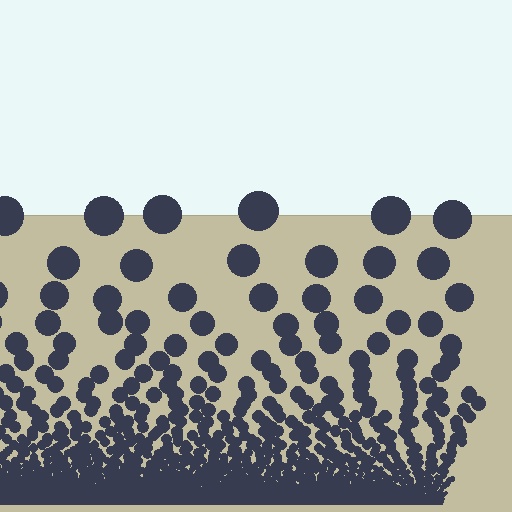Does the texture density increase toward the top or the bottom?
Density increases toward the bottom.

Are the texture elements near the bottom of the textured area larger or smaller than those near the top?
Smaller. The gradient is inverted — elements near the bottom are smaller and denser.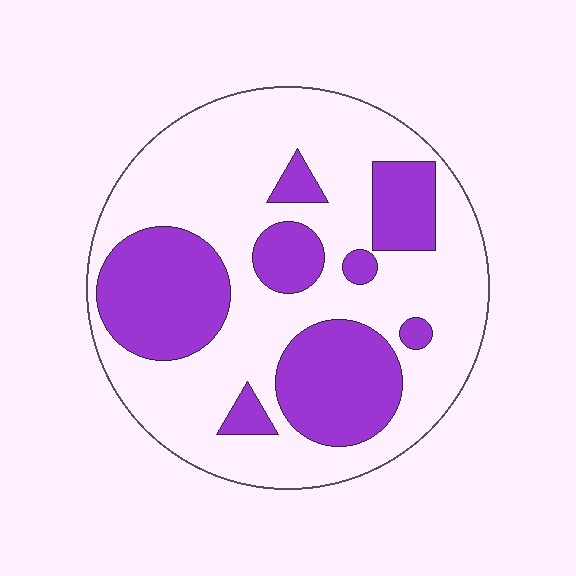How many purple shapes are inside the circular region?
8.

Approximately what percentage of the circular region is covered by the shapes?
Approximately 35%.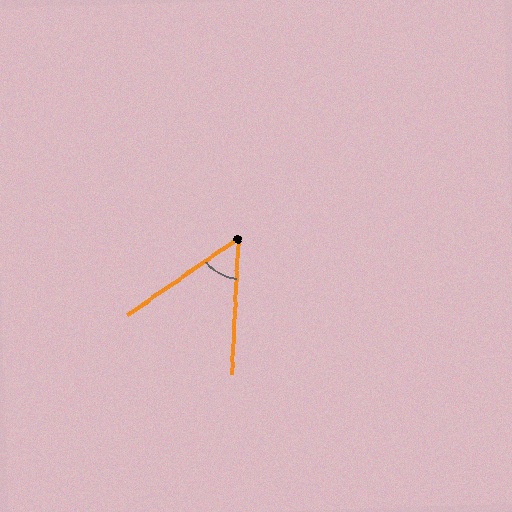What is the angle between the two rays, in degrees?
Approximately 52 degrees.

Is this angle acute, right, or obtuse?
It is acute.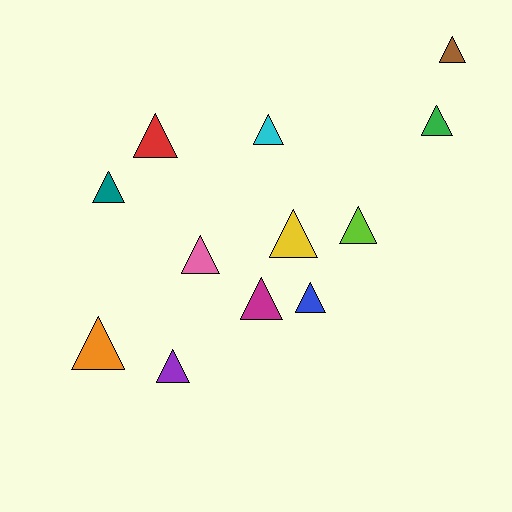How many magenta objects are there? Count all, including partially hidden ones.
There is 1 magenta object.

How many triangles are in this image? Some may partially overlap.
There are 12 triangles.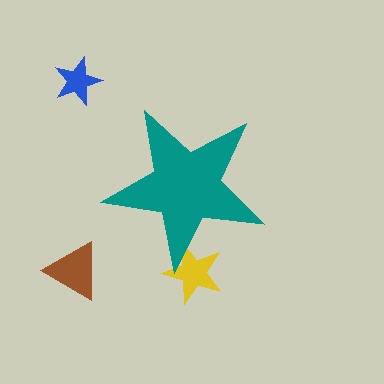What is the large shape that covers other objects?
A teal star.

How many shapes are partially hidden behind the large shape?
1 shape is partially hidden.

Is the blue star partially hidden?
No, the blue star is fully visible.